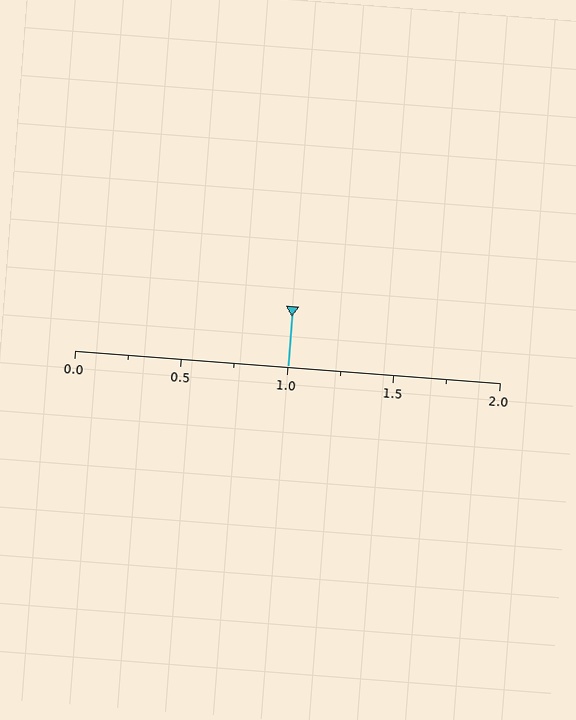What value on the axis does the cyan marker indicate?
The marker indicates approximately 1.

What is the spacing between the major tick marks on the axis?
The major ticks are spaced 0.5 apart.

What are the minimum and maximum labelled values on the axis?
The axis runs from 0.0 to 2.0.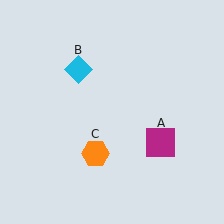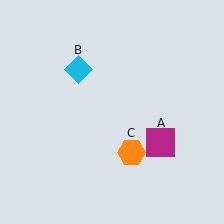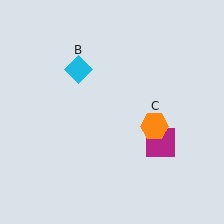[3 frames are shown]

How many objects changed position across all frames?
1 object changed position: orange hexagon (object C).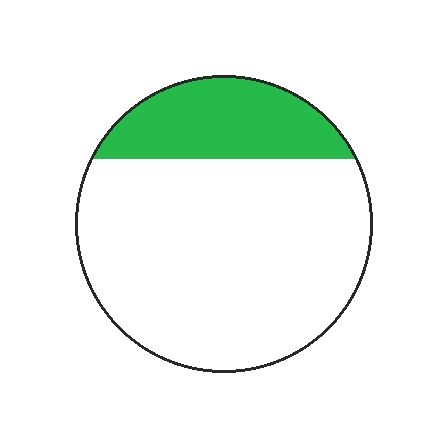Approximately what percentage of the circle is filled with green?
Approximately 25%.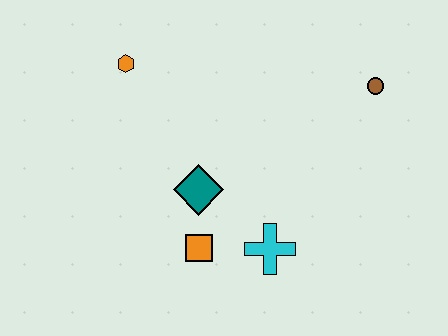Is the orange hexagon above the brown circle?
Yes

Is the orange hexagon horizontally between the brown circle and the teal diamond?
No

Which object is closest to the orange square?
The teal diamond is closest to the orange square.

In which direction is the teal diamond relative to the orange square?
The teal diamond is above the orange square.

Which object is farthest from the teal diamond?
The brown circle is farthest from the teal diamond.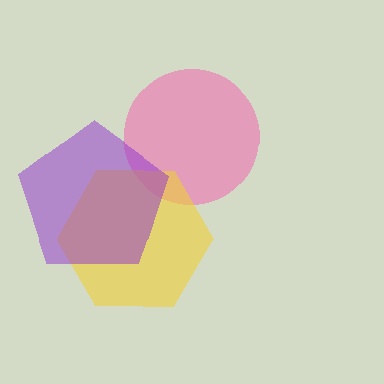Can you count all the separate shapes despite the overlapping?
Yes, there are 3 separate shapes.